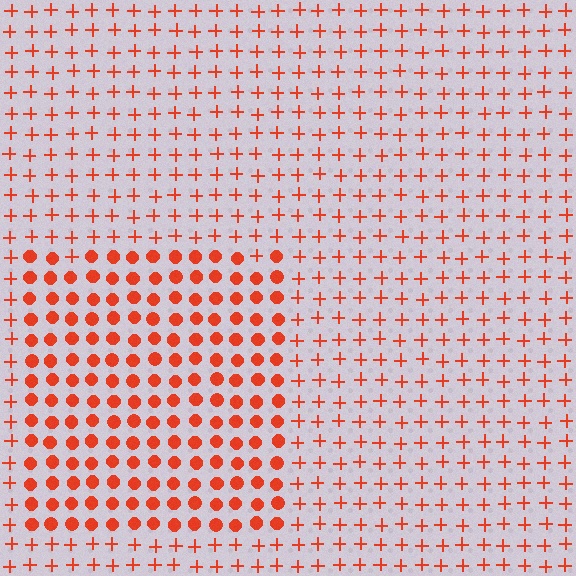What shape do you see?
I see a rectangle.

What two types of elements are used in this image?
The image uses circles inside the rectangle region and plus signs outside it.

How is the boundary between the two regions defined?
The boundary is defined by a change in element shape: circles inside vs. plus signs outside. All elements share the same color and spacing.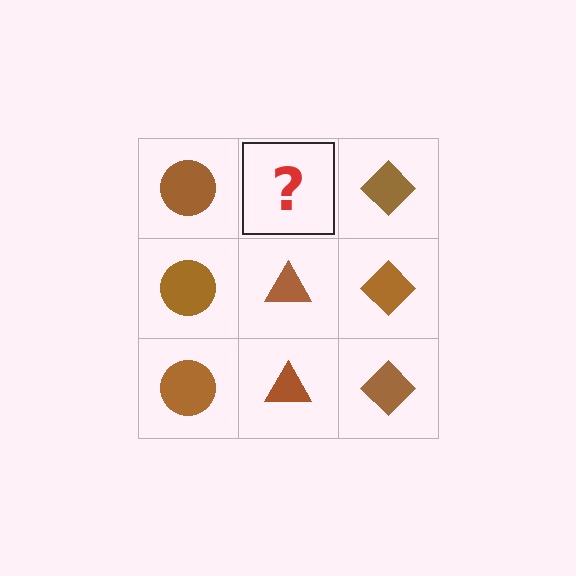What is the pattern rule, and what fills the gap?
The rule is that each column has a consistent shape. The gap should be filled with a brown triangle.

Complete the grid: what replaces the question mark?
The question mark should be replaced with a brown triangle.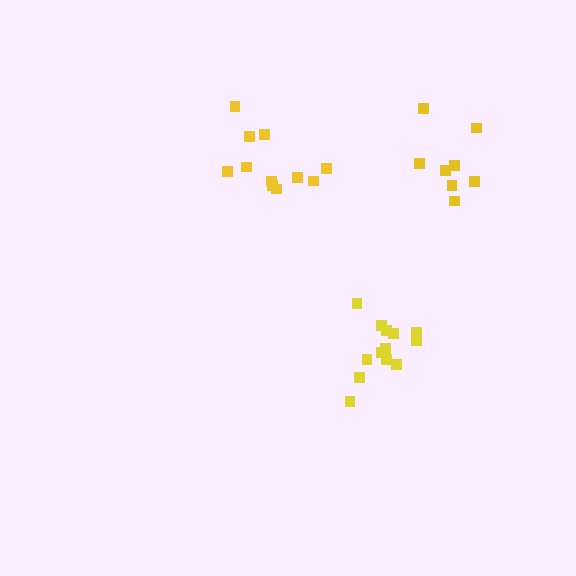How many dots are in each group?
Group 1: 13 dots, Group 2: 11 dots, Group 3: 8 dots (32 total).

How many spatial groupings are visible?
There are 3 spatial groupings.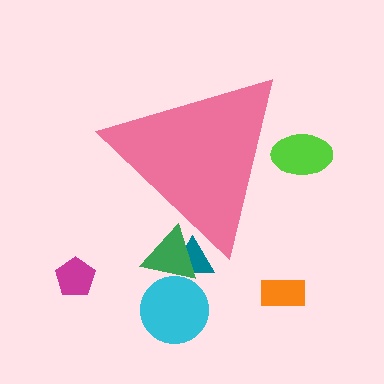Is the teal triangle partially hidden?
Yes, the teal triangle is partially hidden behind the pink triangle.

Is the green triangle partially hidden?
Yes, the green triangle is partially hidden behind the pink triangle.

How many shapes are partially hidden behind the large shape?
3 shapes are partially hidden.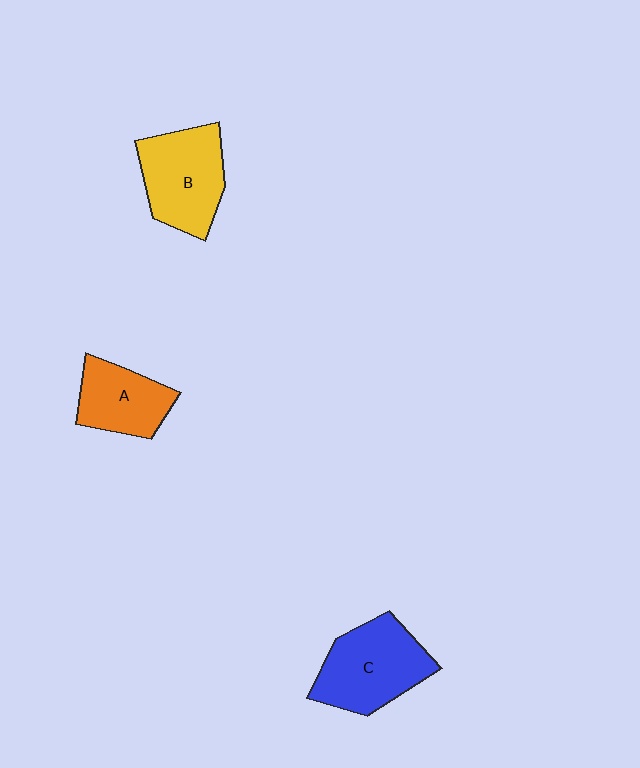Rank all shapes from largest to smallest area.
From largest to smallest: C (blue), B (yellow), A (orange).